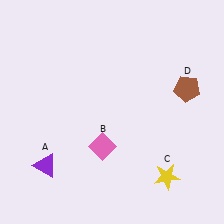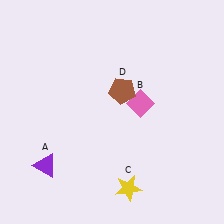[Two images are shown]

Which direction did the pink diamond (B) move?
The pink diamond (B) moved up.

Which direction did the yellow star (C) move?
The yellow star (C) moved left.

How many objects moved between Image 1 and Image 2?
3 objects moved between the two images.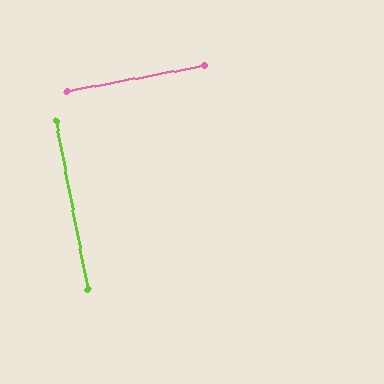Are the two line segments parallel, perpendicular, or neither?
Perpendicular — they meet at approximately 90°.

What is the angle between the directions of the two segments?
Approximately 90 degrees.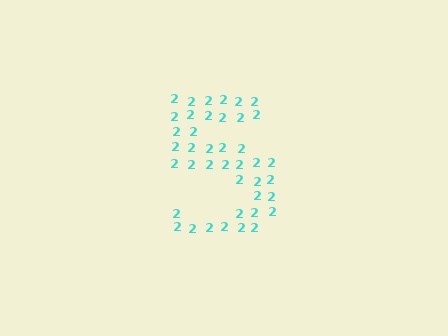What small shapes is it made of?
It is made of small digit 2's.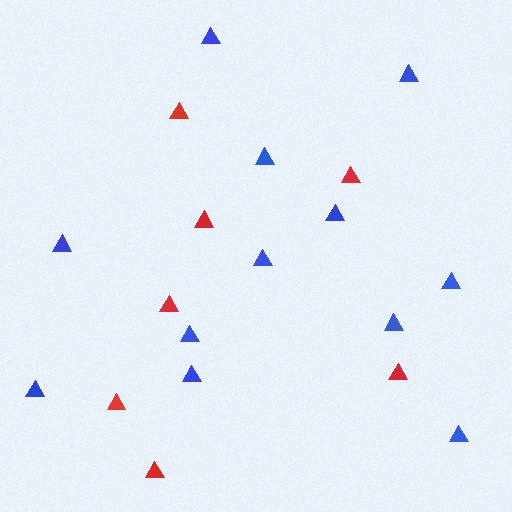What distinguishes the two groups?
There are 2 groups: one group of red triangles (7) and one group of blue triangles (12).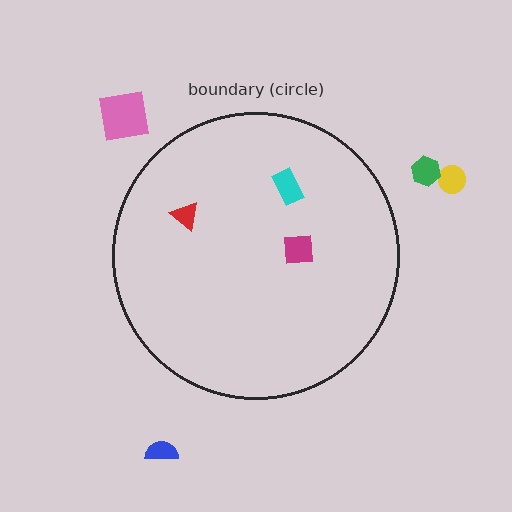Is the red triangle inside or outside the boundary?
Inside.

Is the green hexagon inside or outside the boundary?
Outside.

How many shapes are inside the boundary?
3 inside, 4 outside.